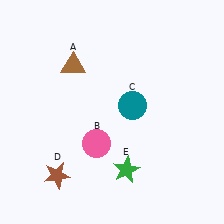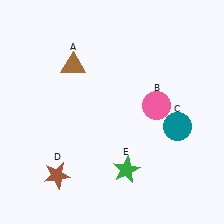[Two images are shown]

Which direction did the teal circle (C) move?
The teal circle (C) moved right.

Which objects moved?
The objects that moved are: the pink circle (B), the teal circle (C).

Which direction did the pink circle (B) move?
The pink circle (B) moved right.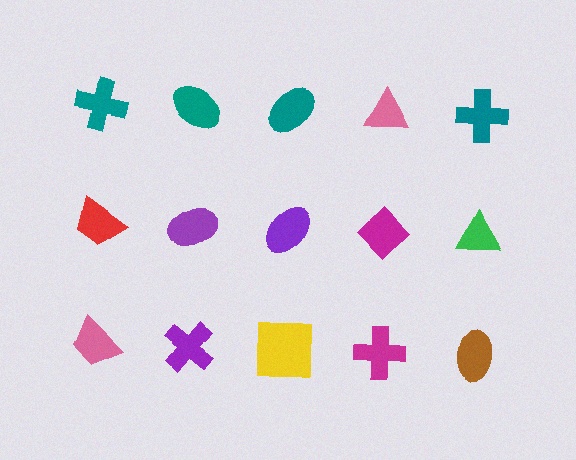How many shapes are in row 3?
5 shapes.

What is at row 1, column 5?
A teal cross.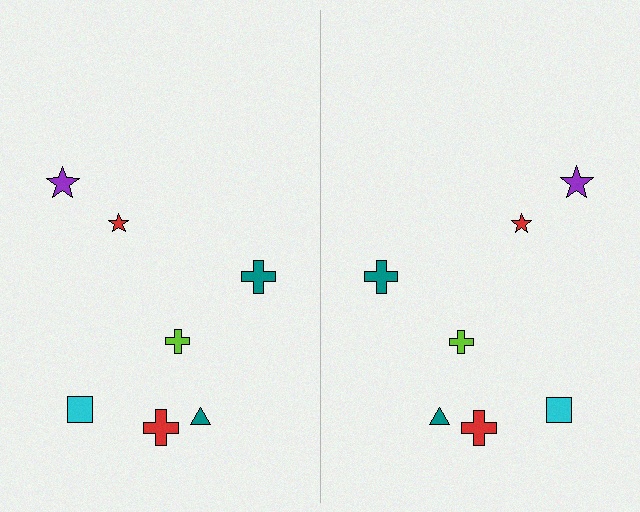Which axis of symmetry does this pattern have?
The pattern has a vertical axis of symmetry running through the center of the image.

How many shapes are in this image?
There are 14 shapes in this image.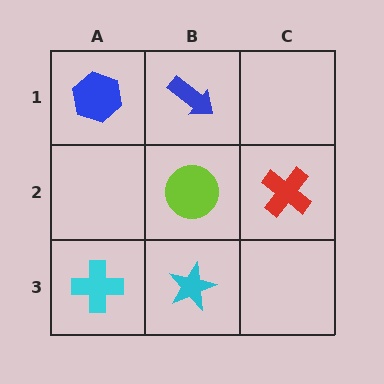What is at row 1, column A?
A blue hexagon.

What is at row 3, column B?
A cyan star.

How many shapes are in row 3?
2 shapes.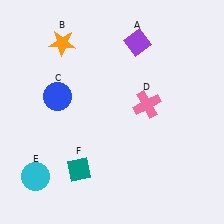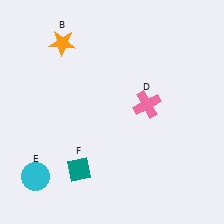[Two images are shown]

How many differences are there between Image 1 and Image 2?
There are 2 differences between the two images.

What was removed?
The purple diamond (A), the blue circle (C) were removed in Image 2.